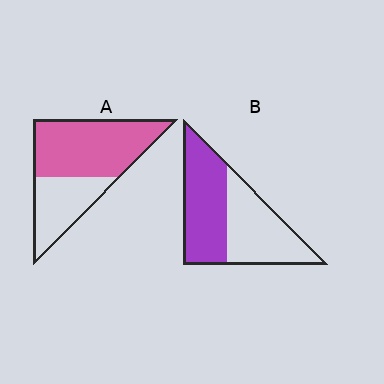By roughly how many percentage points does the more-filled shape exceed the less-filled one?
By roughly 10 percentage points (A over B).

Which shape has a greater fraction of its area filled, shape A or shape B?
Shape A.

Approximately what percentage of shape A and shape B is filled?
A is approximately 65% and B is approximately 50%.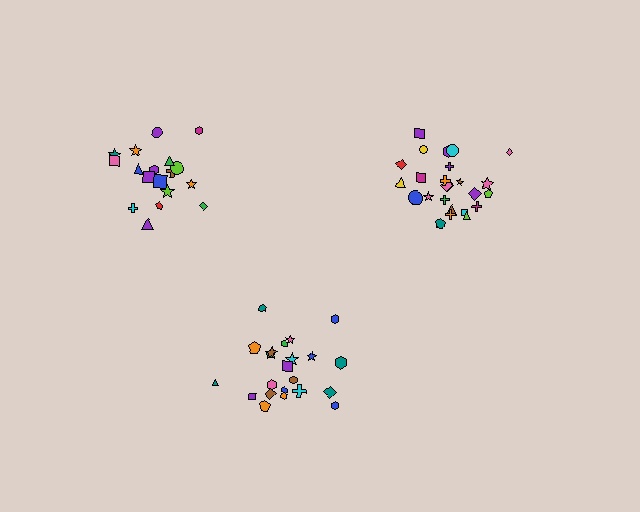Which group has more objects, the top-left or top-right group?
The top-right group.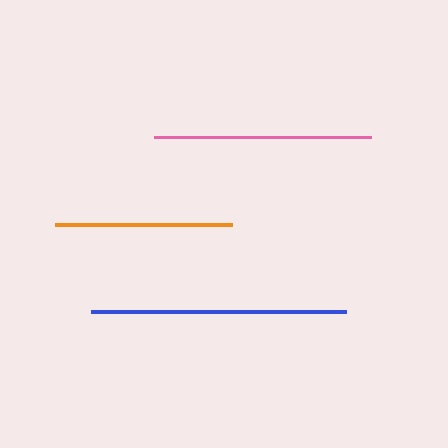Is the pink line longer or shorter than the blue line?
The blue line is longer than the pink line.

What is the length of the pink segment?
The pink segment is approximately 217 pixels long.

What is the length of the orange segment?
The orange segment is approximately 176 pixels long.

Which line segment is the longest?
The blue line is the longest at approximately 255 pixels.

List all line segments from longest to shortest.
From longest to shortest: blue, pink, orange.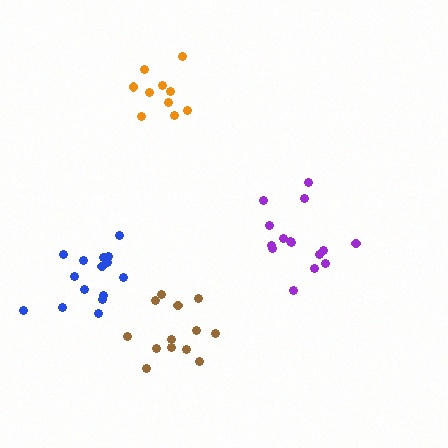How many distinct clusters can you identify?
There are 4 distinct clusters.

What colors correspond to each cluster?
The clusters are colored: purple, brown, orange, blue.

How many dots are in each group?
Group 1: 15 dots, Group 2: 13 dots, Group 3: 10 dots, Group 4: 15 dots (53 total).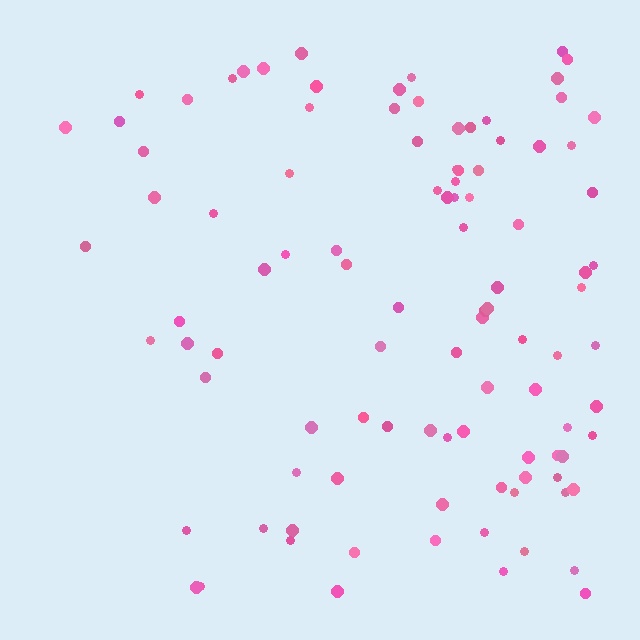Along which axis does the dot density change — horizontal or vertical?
Horizontal.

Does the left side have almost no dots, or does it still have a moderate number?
Still a moderate number, just noticeably fewer than the right.